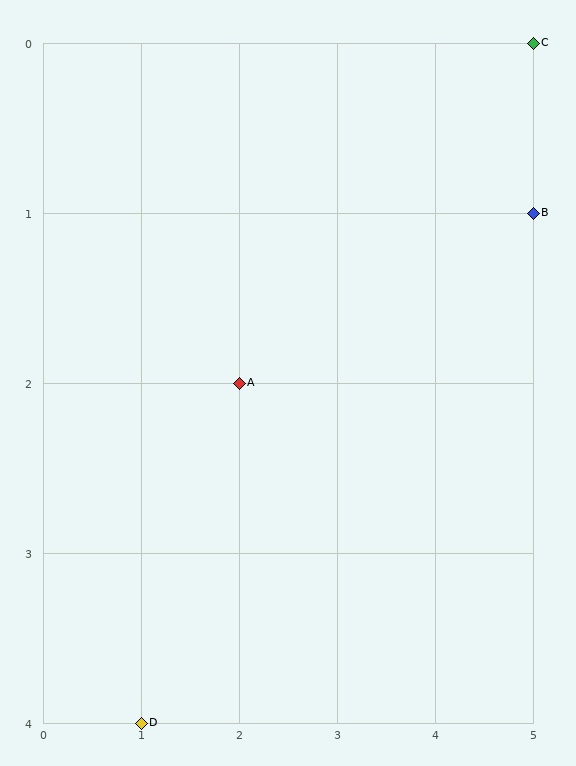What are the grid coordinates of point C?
Point C is at grid coordinates (5, 0).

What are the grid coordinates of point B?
Point B is at grid coordinates (5, 1).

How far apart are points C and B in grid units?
Points C and B are 1 row apart.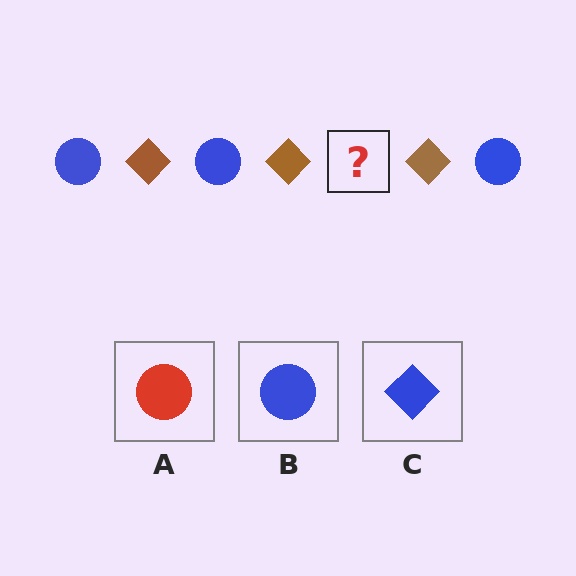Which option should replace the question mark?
Option B.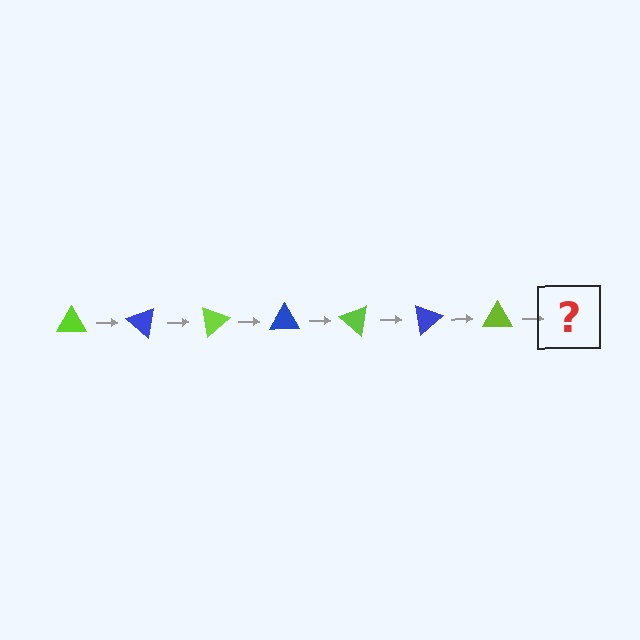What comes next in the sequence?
The next element should be a blue triangle, rotated 280 degrees from the start.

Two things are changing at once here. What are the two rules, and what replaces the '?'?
The two rules are that it rotates 40 degrees each step and the color cycles through lime and blue. The '?' should be a blue triangle, rotated 280 degrees from the start.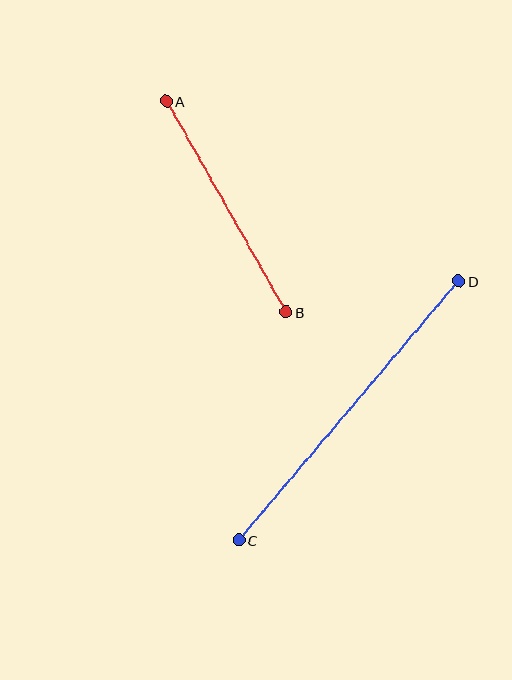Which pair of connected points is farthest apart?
Points C and D are farthest apart.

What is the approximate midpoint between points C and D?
The midpoint is at approximately (349, 411) pixels.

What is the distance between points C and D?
The distance is approximately 340 pixels.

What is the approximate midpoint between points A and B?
The midpoint is at approximately (226, 207) pixels.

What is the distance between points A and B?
The distance is approximately 243 pixels.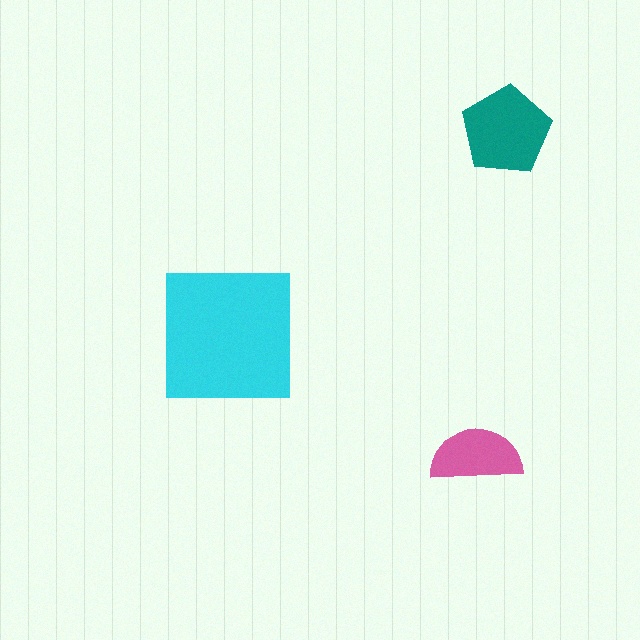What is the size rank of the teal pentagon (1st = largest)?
2nd.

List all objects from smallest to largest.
The pink semicircle, the teal pentagon, the cyan square.